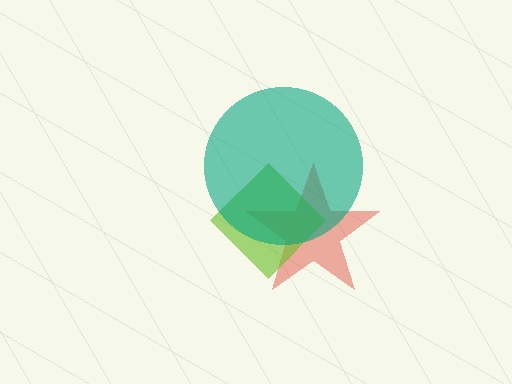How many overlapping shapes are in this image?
There are 3 overlapping shapes in the image.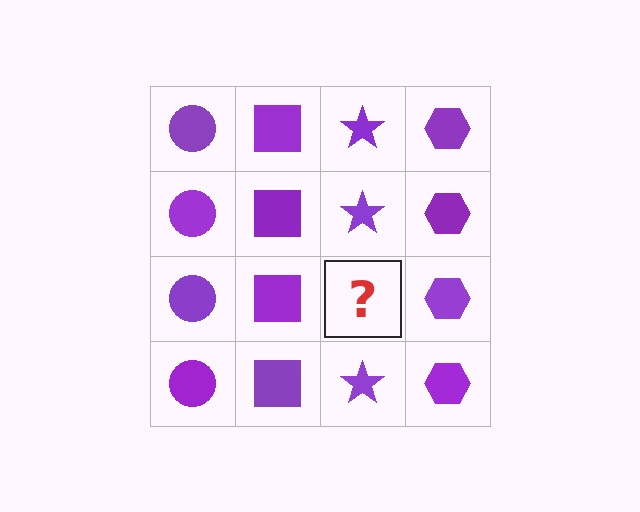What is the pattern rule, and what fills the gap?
The rule is that each column has a consistent shape. The gap should be filled with a purple star.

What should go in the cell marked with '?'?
The missing cell should contain a purple star.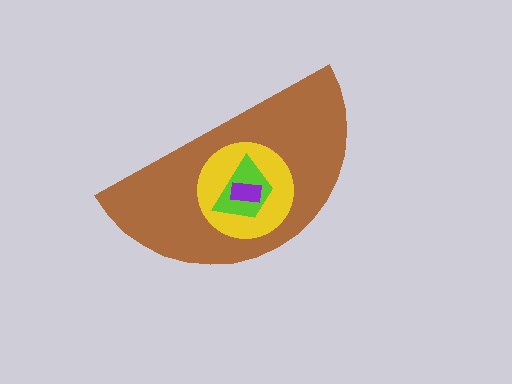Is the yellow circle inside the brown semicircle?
Yes.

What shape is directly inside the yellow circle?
The lime trapezoid.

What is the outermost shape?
The brown semicircle.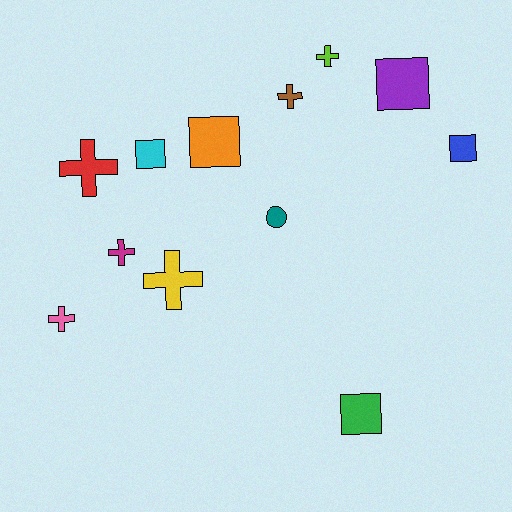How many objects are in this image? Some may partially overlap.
There are 12 objects.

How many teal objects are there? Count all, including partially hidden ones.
There is 1 teal object.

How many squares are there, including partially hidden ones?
There are 5 squares.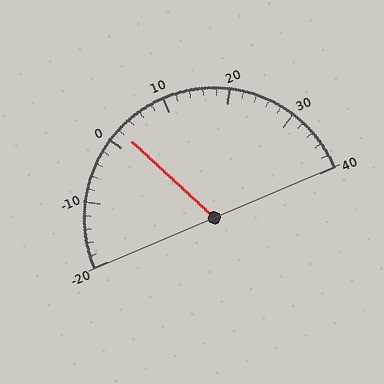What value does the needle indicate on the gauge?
The needle indicates approximately 2.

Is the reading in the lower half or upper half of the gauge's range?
The reading is in the lower half of the range (-20 to 40).